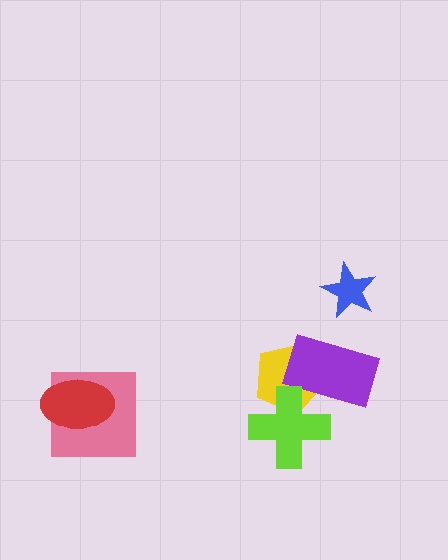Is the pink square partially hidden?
Yes, it is partially covered by another shape.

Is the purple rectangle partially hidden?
Yes, it is partially covered by another shape.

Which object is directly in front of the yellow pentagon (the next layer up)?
The purple rectangle is directly in front of the yellow pentagon.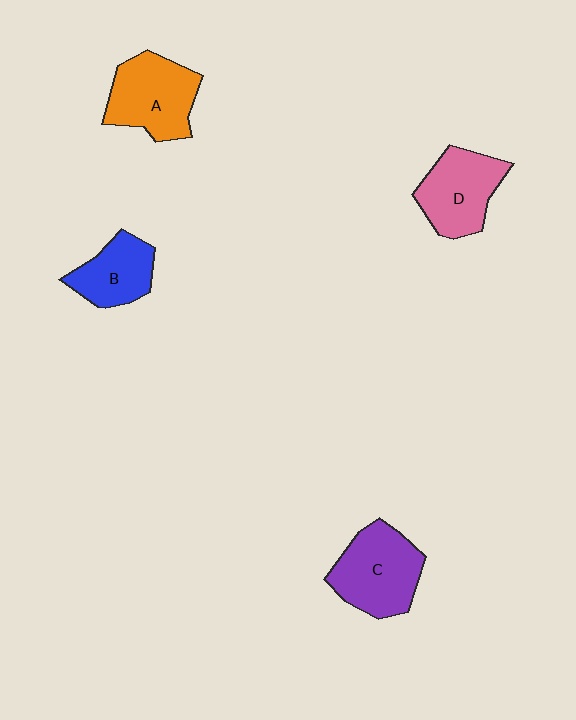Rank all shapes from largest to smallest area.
From largest to smallest: C (purple), A (orange), D (pink), B (blue).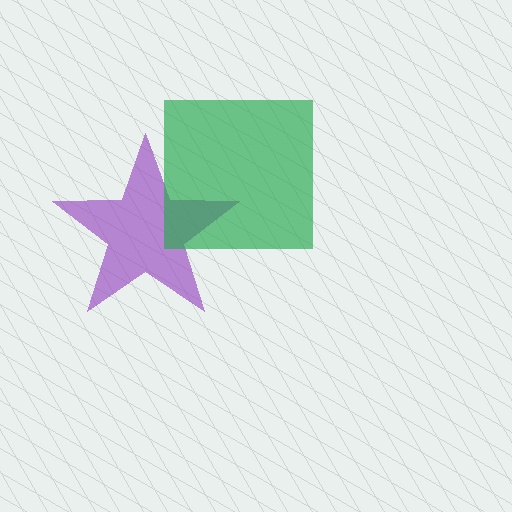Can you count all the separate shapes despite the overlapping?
Yes, there are 2 separate shapes.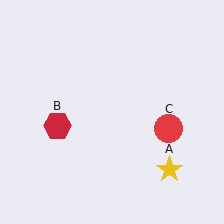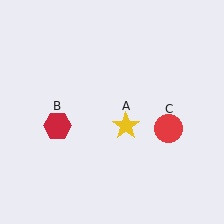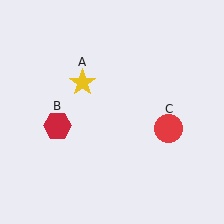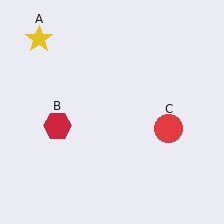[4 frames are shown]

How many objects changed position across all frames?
1 object changed position: yellow star (object A).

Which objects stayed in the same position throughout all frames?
Red hexagon (object B) and red circle (object C) remained stationary.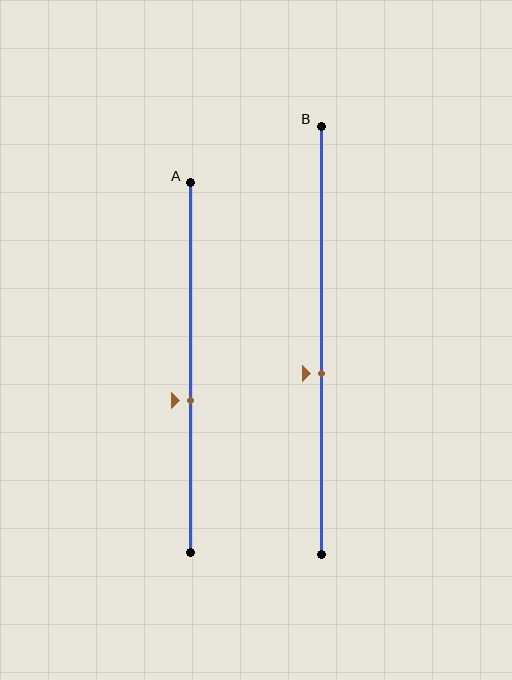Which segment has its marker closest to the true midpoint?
Segment B has its marker closest to the true midpoint.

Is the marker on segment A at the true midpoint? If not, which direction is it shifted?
No, the marker on segment A is shifted downward by about 9% of the segment length.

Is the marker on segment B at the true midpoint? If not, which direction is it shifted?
No, the marker on segment B is shifted downward by about 8% of the segment length.